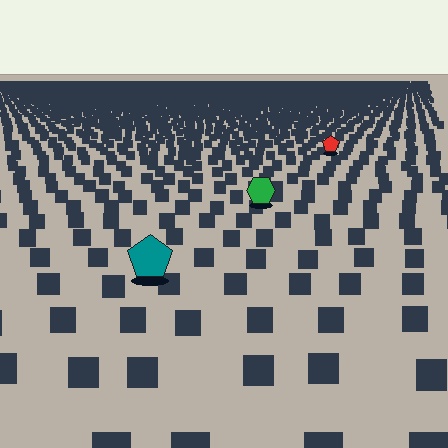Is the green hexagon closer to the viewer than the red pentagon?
Yes. The green hexagon is closer — you can tell from the texture gradient: the ground texture is coarser near it.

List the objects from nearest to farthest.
From nearest to farthest: the teal pentagon, the green hexagon, the red pentagon.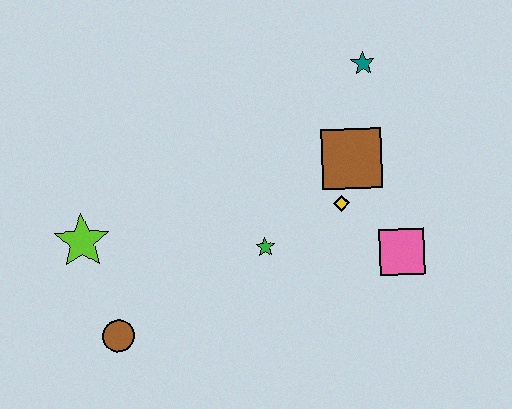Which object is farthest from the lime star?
The teal star is farthest from the lime star.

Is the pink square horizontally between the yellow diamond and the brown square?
No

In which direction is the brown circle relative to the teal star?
The brown circle is below the teal star.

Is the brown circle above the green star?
No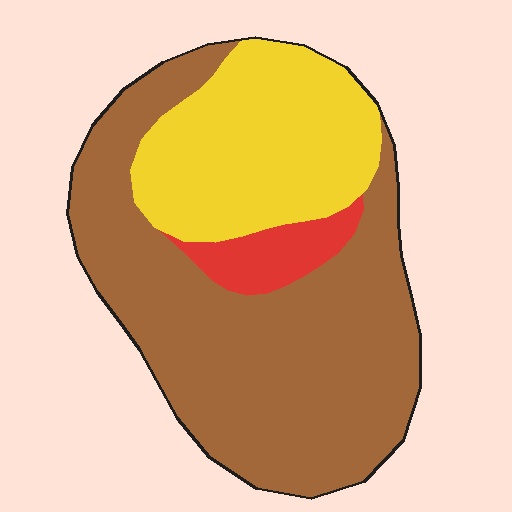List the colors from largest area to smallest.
From largest to smallest: brown, yellow, red.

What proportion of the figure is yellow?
Yellow covers 31% of the figure.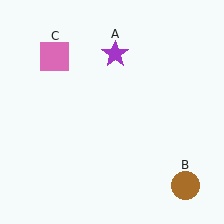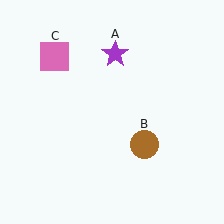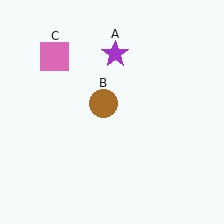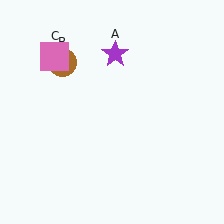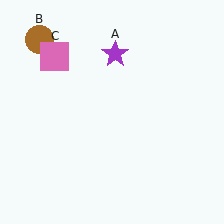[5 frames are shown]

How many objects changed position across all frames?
1 object changed position: brown circle (object B).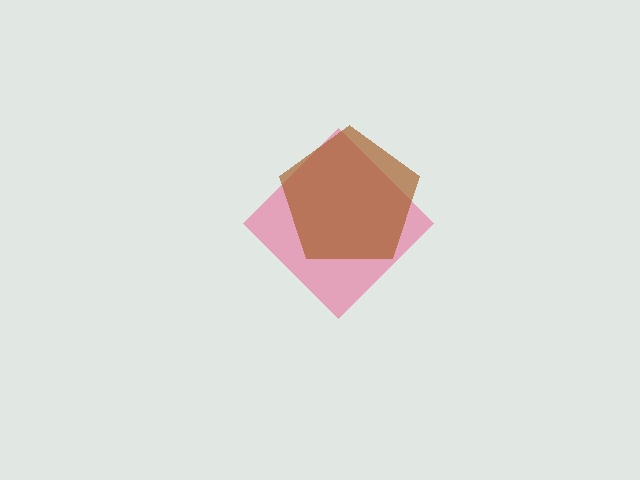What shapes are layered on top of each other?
The layered shapes are: a pink diamond, a brown pentagon.